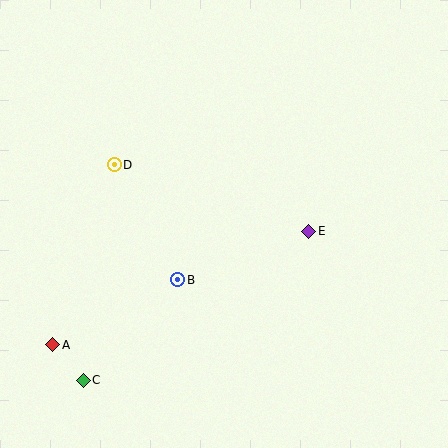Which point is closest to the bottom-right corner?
Point E is closest to the bottom-right corner.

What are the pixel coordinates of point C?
Point C is at (83, 380).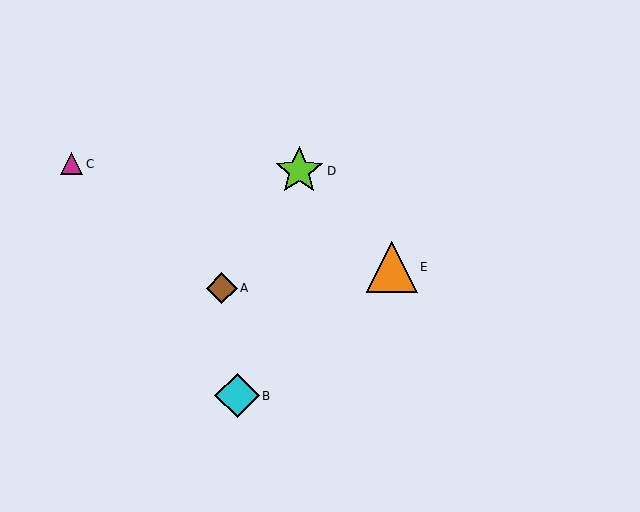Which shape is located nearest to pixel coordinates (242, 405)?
The cyan diamond (labeled B) at (237, 396) is nearest to that location.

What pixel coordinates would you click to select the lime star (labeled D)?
Click at (299, 171) to select the lime star D.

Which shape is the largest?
The orange triangle (labeled E) is the largest.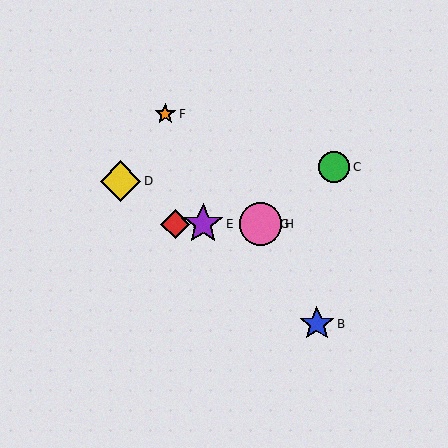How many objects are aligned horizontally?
4 objects (A, E, G, H) are aligned horizontally.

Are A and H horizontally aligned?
Yes, both are at y≈224.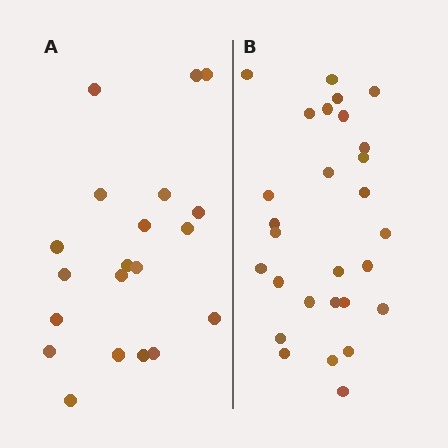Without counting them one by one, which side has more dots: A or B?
Region B (the right region) has more dots.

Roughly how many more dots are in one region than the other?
Region B has roughly 8 or so more dots than region A.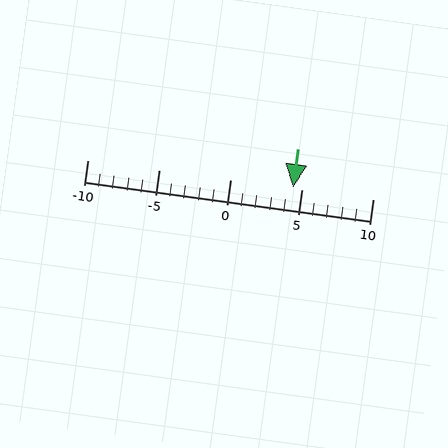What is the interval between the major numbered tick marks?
The major tick marks are spaced 5 units apart.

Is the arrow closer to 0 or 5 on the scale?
The arrow is closer to 5.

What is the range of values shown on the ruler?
The ruler shows values from -10 to 10.